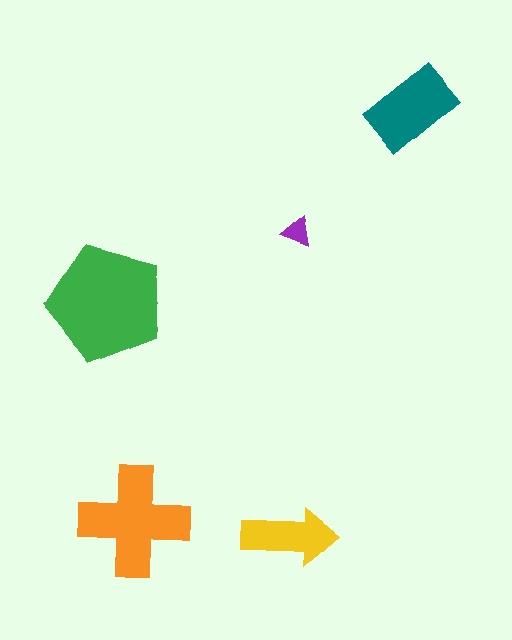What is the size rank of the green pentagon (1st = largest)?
1st.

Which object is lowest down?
The yellow arrow is bottommost.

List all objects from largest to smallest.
The green pentagon, the orange cross, the teal rectangle, the yellow arrow, the purple triangle.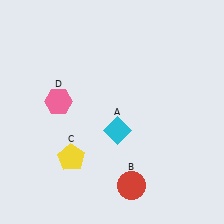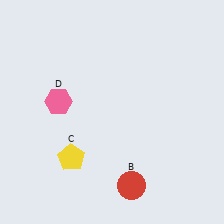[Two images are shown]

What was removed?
The cyan diamond (A) was removed in Image 2.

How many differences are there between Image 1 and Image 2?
There is 1 difference between the two images.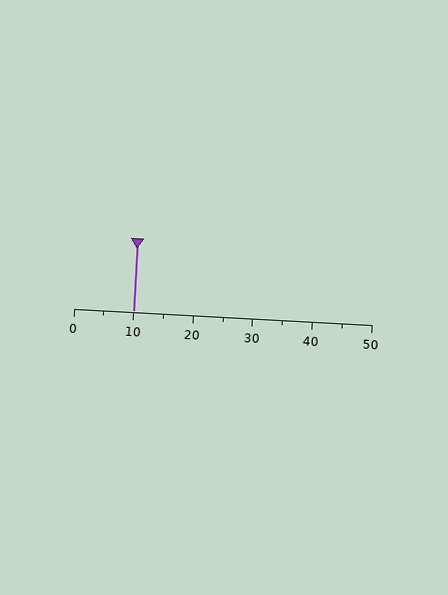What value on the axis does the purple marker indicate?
The marker indicates approximately 10.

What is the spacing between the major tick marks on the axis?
The major ticks are spaced 10 apart.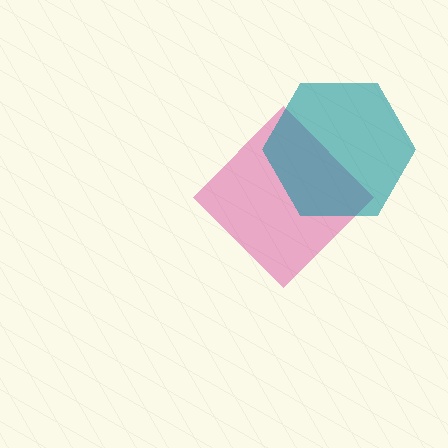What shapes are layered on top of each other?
The layered shapes are: a magenta diamond, a teal hexagon.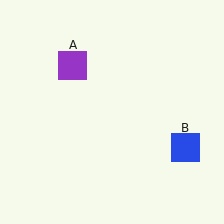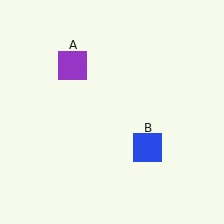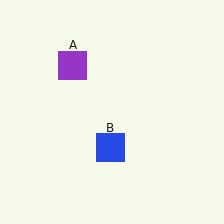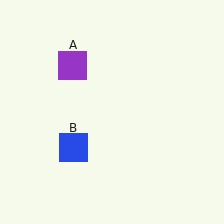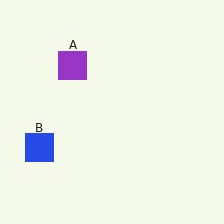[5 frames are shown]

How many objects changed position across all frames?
1 object changed position: blue square (object B).